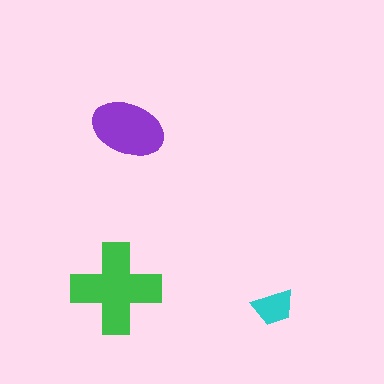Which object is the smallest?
The cyan trapezoid.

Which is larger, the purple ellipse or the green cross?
The green cross.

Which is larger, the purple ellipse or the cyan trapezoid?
The purple ellipse.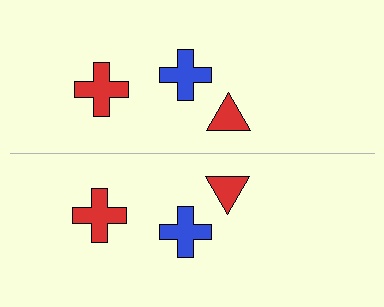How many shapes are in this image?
There are 6 shapes in this image.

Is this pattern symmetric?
Yes, this pattern has bilateral (reflection) symmetry.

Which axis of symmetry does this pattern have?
The pattern has a horizontal axis of symmetry running through the center of the image.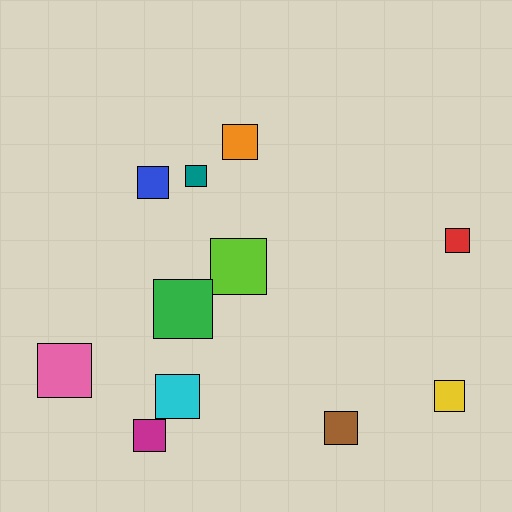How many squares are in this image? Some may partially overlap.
There are 11 squares.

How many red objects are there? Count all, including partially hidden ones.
There is 1 red object.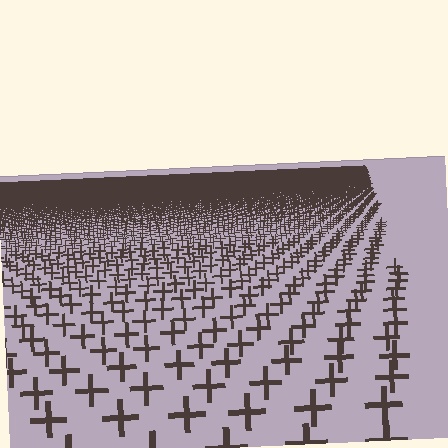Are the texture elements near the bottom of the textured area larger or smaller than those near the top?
Larger. Near the bottom, elements are closer to the viewer and appear at a bigger on-screen size.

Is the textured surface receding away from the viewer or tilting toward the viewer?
The surface is receding away from the viewer. Texture elements get smaller and denser toward the top.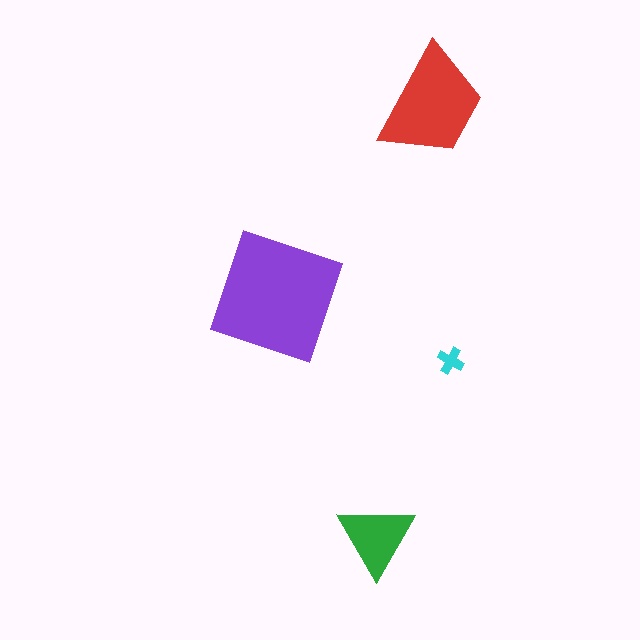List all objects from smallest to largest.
The cyan cross, the green triangle, the red trapezoid, the purple square.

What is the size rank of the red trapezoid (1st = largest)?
2nd.